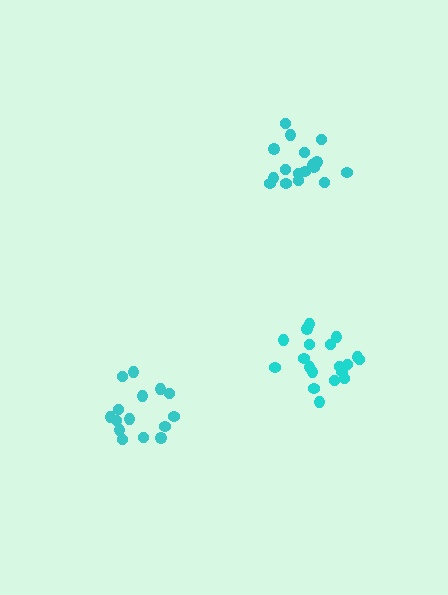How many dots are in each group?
Group 1: 15 dots, Group 2: 17 dots, Group 3: 19 dots (51 total).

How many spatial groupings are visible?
There are 3 spatial groupings.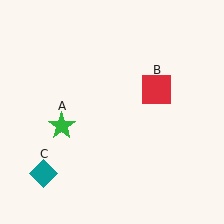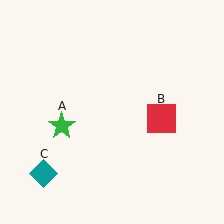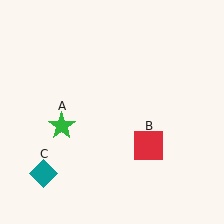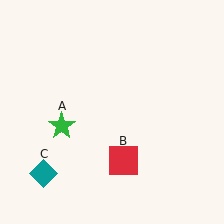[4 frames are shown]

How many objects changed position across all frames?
1 object changed position: red square (object B).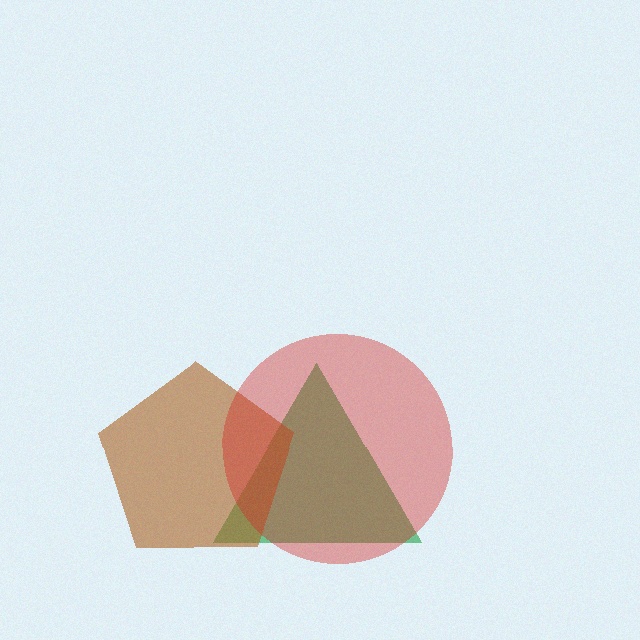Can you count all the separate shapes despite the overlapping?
Yes, there are 3 separate shapes.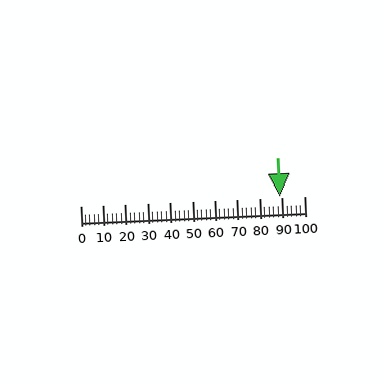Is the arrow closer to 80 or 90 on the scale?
The arrow is closer to 90.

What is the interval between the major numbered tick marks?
The major tick marks are spaced 10 units apart.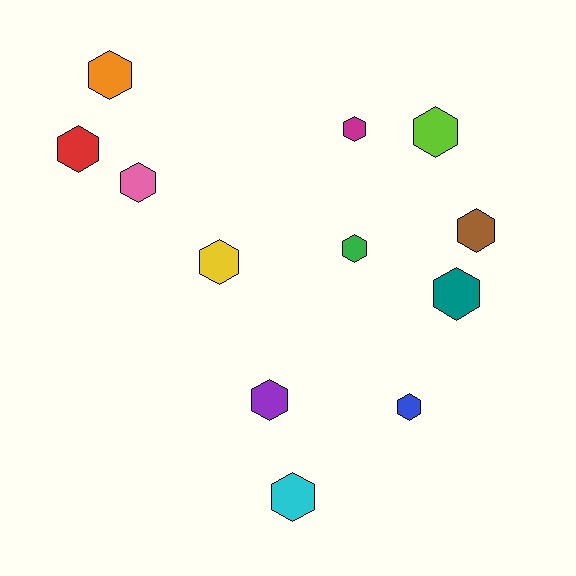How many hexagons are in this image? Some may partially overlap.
There are 12 hexagons.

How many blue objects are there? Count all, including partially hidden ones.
There is 1 blue object.